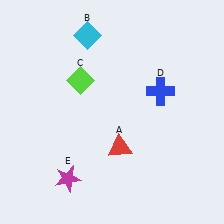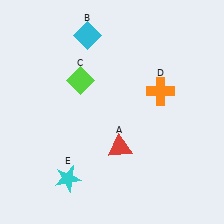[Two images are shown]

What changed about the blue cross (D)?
In Image 1, D is blue. In Image 2, it changed to orange.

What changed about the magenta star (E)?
In Image 1, E is magenta. In Image 2, it changed to cyan.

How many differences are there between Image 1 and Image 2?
There are 2 differences between the two images.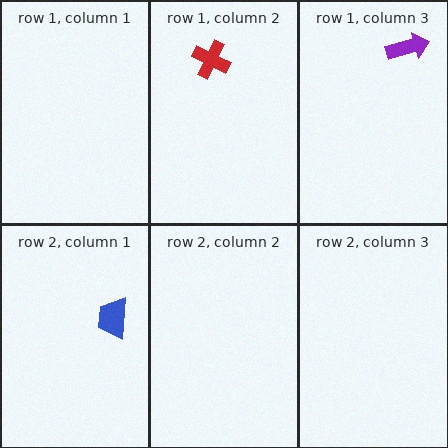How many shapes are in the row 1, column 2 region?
1.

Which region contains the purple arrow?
The row 1, column 3 region.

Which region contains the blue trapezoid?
The row 2, column 1 region.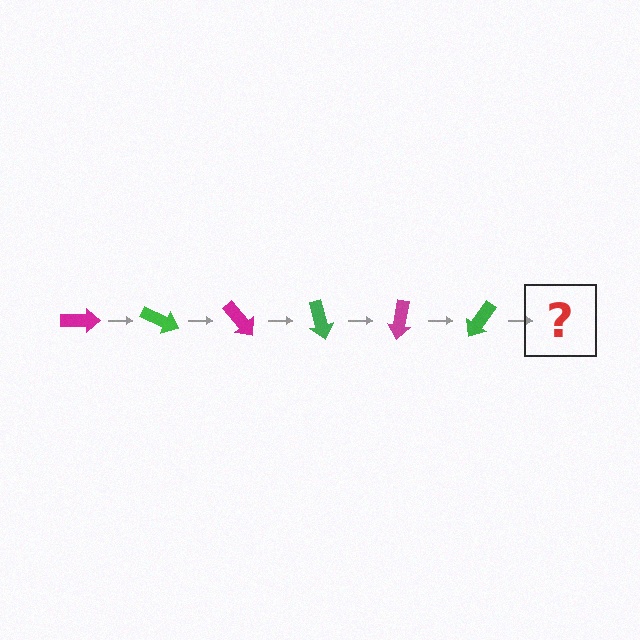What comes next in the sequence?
The next element should be a magenta arrow, rotated 150 degrees from the start.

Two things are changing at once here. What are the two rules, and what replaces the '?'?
The two rules are that it rotates 25 degrees each step and the color cycles through magenta and green. The '?' should be a magenta arrow, rotated 150 degrees from the start.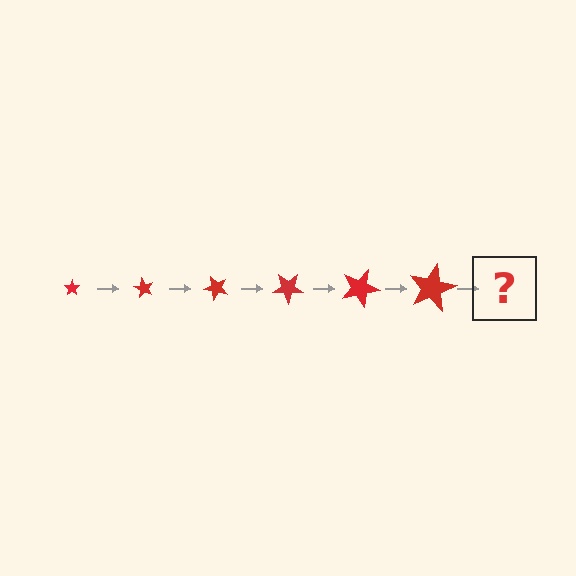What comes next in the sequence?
The next element should be a star, larger than the previous one and rotated 360 degrees from the start.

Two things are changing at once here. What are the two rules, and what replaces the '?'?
The two rules are that the star grows larger each step and it rotates 60 degrees each step. The '?' should be a star, larger than the previous one and rotated 360 degrees from the start.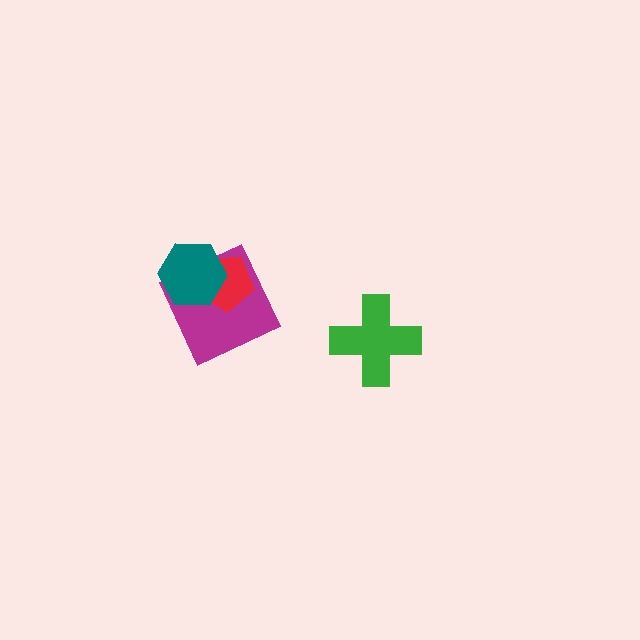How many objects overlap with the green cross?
0 objects overlap with the green cross.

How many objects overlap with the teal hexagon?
2 objects overlap with the teal hexagon.